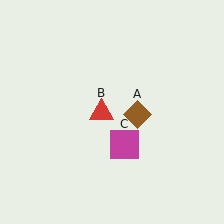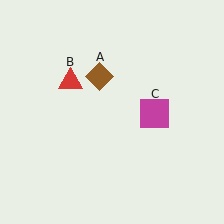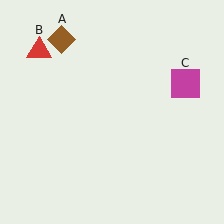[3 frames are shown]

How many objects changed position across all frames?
3 objects changed position: brown diamond (object A), red triangle (object B), magenta square (object C).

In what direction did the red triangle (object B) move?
The red triangle (object B) moved up and to the left.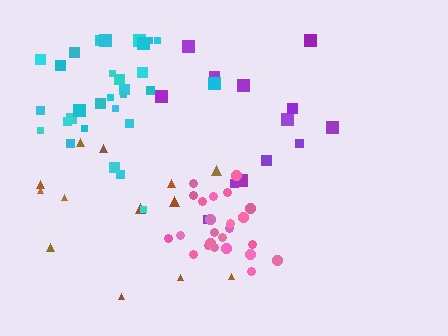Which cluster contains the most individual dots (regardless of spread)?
Cyan (31).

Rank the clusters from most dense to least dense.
pink, cyan, purple, brown.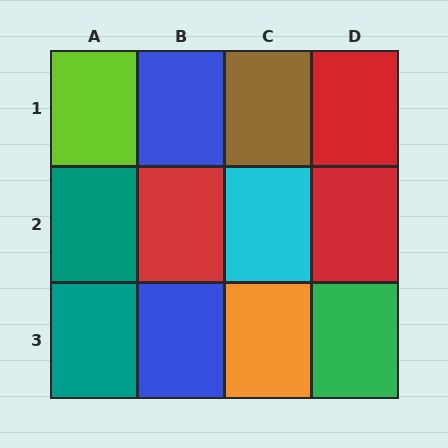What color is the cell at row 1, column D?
Red.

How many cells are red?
3 cells are red.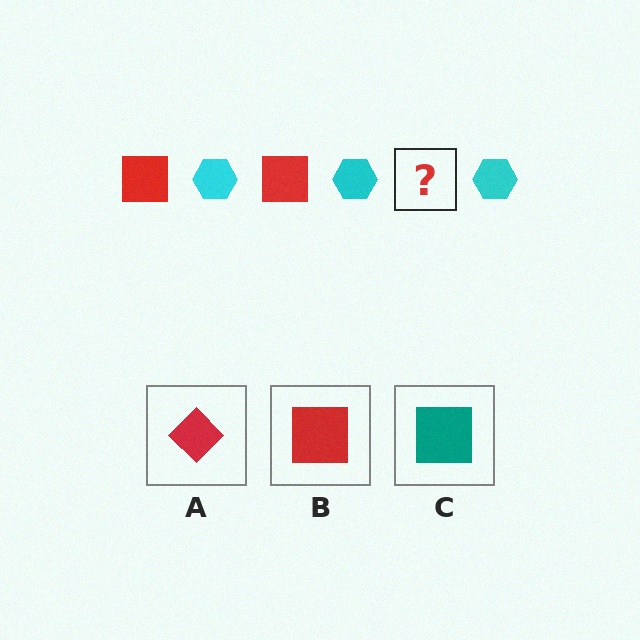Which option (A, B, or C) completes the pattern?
B.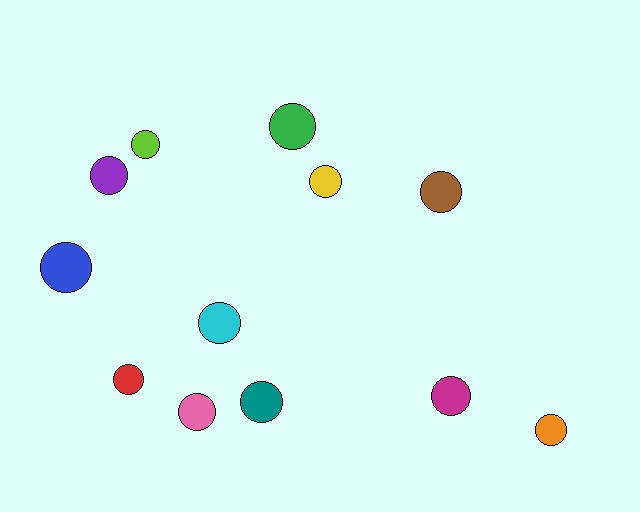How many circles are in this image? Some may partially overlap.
There are 12 circles.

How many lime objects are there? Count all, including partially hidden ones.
There is 1 lime object.